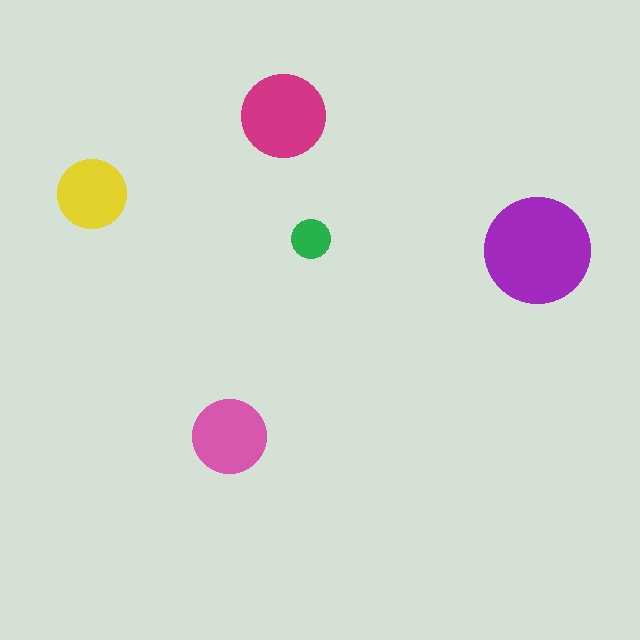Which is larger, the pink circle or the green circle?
The pink one.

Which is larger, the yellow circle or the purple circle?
The purple one.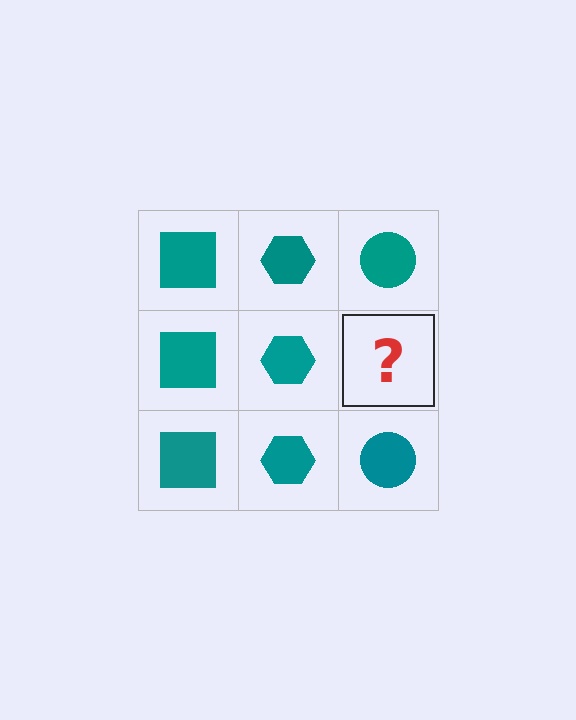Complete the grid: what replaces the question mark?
The question mark should be replaced with a teal circle.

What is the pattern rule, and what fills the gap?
The rule is that each column has a consistent shape. The gap should be filled with a teal circle.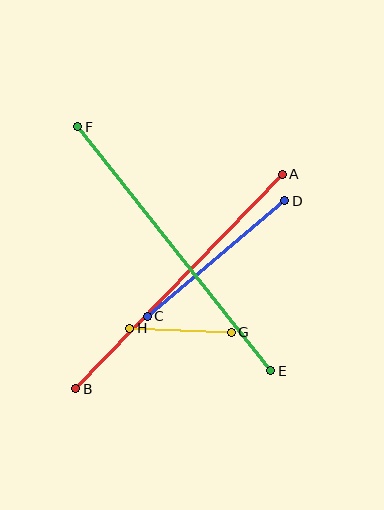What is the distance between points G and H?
The distance is approximately 102 pixels.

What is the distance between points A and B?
The distance is approximately 298 pixels.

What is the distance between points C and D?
The distance is approximately 179 pixels.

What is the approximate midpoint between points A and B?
The midpoint is at approximately (179, 282) pixels.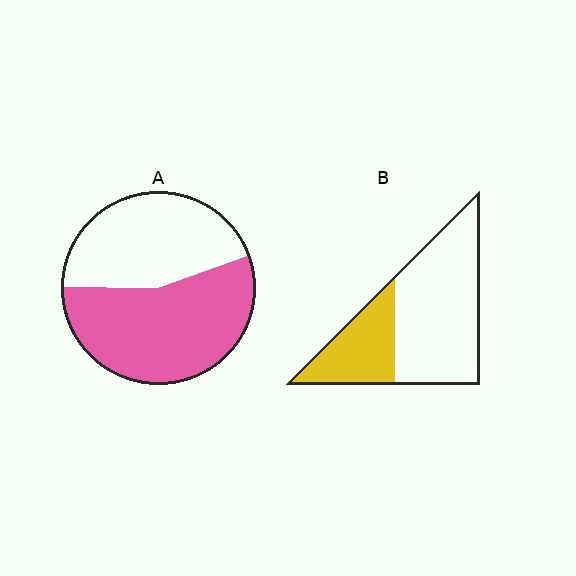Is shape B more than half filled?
No.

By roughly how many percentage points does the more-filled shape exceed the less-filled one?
By roughly 25 percentage points (A over B).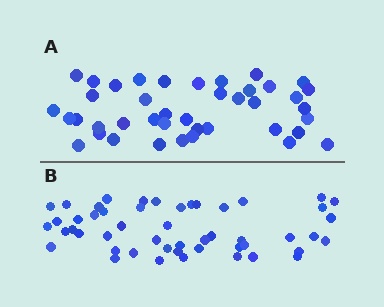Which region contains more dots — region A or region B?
Region B (the bottom region) has more dots.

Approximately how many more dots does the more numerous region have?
Region B has roughly 8 or so more dots than region A.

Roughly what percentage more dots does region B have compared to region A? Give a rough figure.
About 20% more.